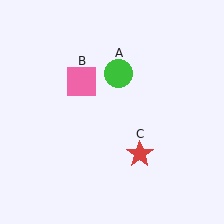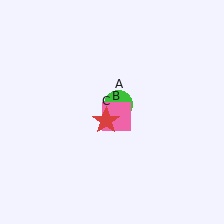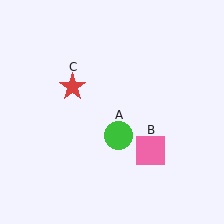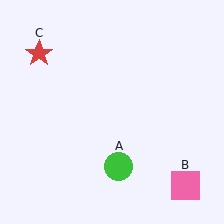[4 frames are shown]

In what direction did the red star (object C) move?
The red star (object C) moved up and to the left.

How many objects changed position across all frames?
3 objects changed position: green circle (object A), pink square (object B), red star (object C).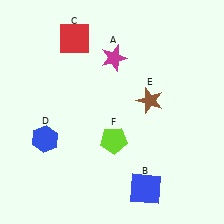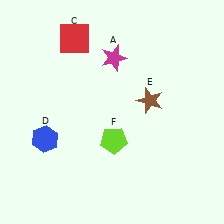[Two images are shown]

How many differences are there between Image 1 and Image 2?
There is 1 difference between the two images.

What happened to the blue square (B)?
The blue square (B) was removed in Image 2. It was in the bottom-right area of Image 1.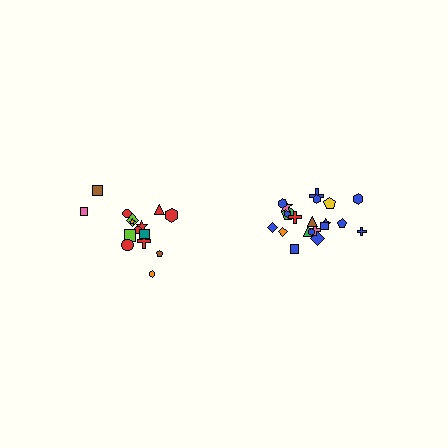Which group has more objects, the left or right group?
The right group.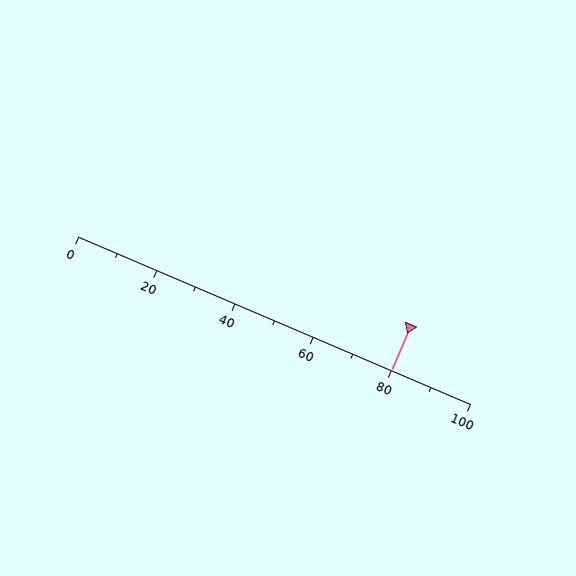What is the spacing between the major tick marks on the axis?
The major ticks are spaced 20 apart.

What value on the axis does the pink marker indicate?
The marker indicates approximately 80.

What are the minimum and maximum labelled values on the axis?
The axis runs from 0 to 100.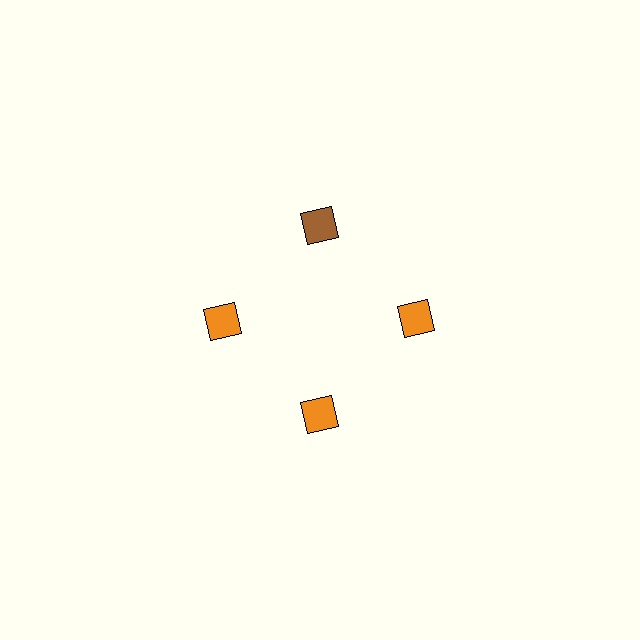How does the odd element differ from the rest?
It has a different color: brown instead of orange.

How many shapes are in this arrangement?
There are 4 shapes arranged in a ring pattern.